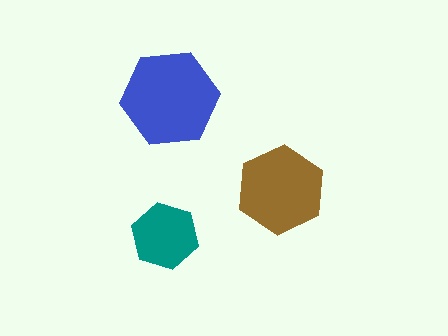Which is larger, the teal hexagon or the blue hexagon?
The blue one.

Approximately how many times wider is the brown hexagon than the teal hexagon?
About 1.5 times wider.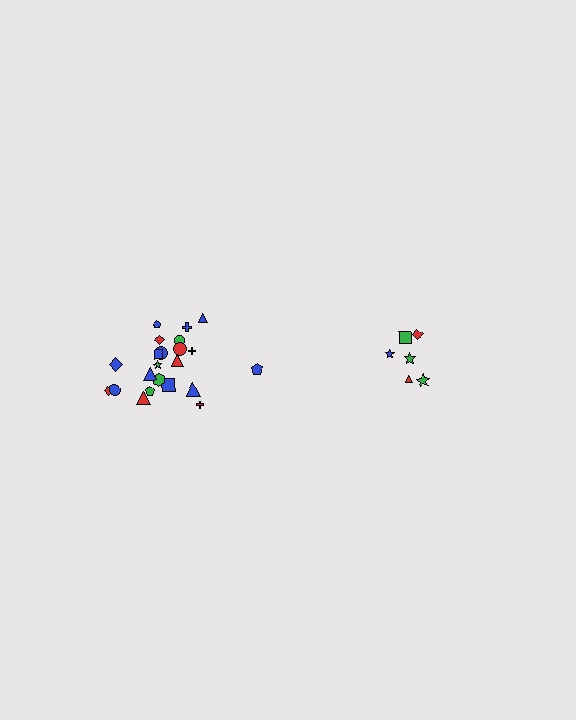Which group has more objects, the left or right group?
The left group.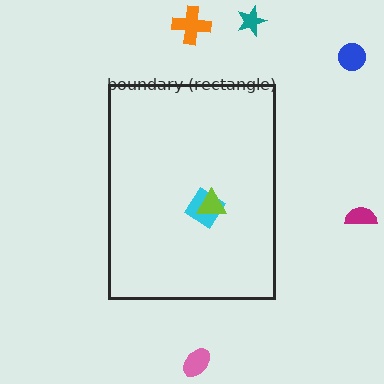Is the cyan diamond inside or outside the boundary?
Inside.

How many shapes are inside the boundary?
2 inside, 5 outside.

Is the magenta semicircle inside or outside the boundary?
Outside.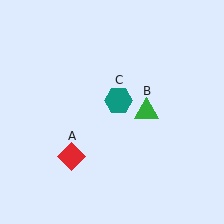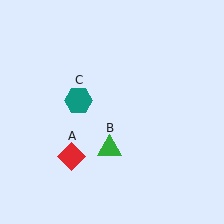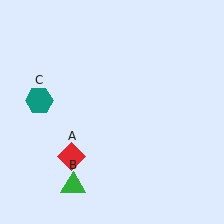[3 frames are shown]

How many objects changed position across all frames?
2 objects changed position: green triangle (object B), teal hexagon (object C).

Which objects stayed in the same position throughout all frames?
Red diamond (object A) remained stationary.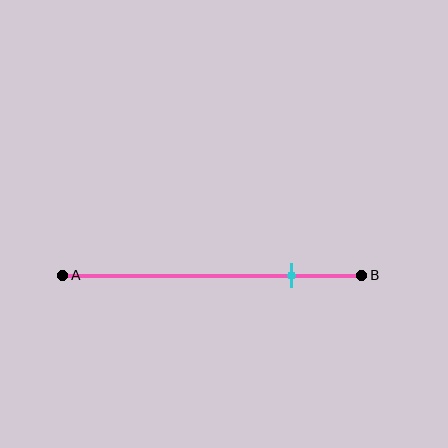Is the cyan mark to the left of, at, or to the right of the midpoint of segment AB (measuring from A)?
The cyan mark is to the right of the midpoint of segment AB.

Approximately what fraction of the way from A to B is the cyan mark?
The cyan mark is approximately 75% of the way from A to B.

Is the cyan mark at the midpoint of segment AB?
No, the mark is at about 75% from A, not at the 50% midpoint.